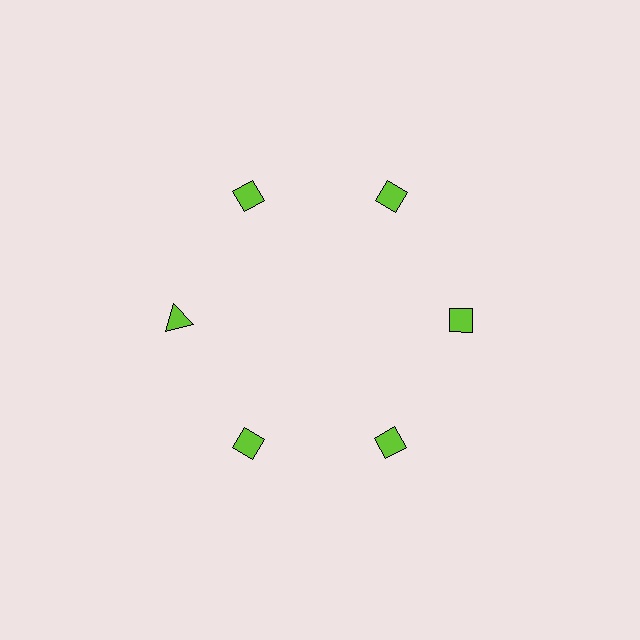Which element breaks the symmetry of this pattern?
The lime triangle at roughly the 9 o'clock position breaks the symmetry. All other shapes are lime diamonds.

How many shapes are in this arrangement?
There are 6 shapes arranged in a ring pattern.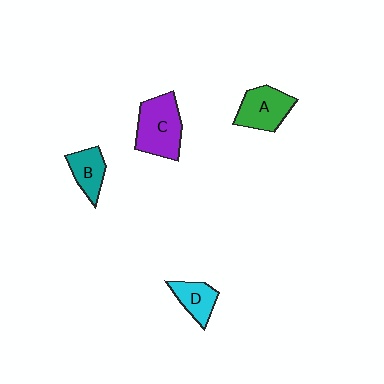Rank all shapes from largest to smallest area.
From largest to smallest: C (purple), A (green), B (teal), D (cyan).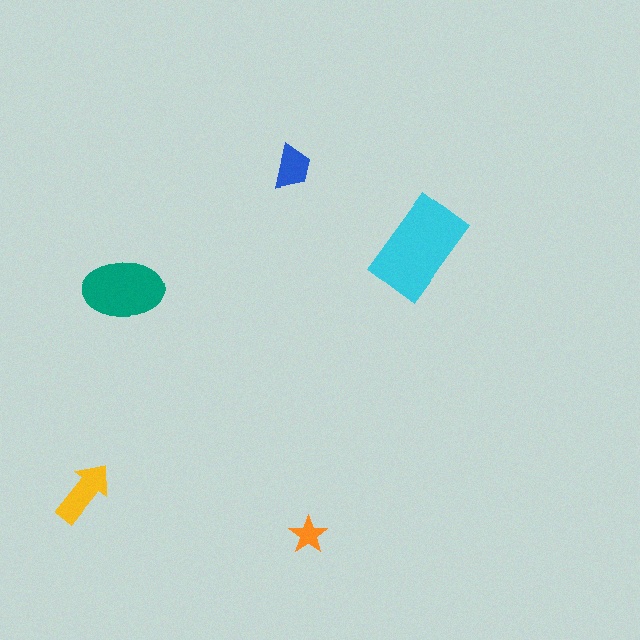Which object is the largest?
The cyan rectangle.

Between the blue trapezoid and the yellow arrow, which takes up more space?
The yellow arrow.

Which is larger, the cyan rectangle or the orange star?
The cyan rectangle.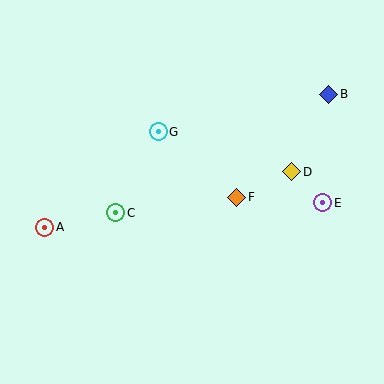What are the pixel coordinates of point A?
Point A is at (45, 227).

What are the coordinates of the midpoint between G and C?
The midpoint between G and C is at (137, 172).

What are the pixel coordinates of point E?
Point E is at (323, 203).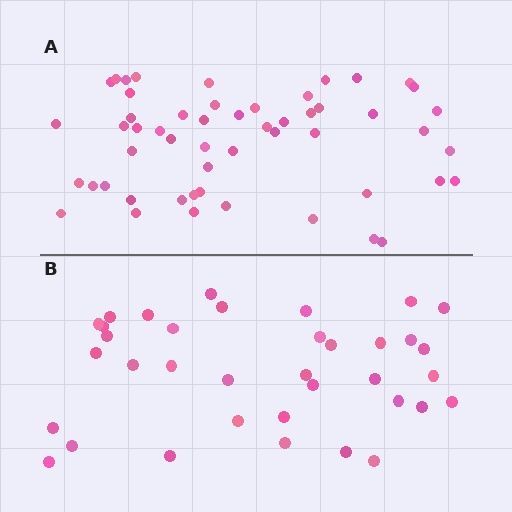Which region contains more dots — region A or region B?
Region A (the top region) has more dots.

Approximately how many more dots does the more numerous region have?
Region A has approximately 15 more dots than region B.